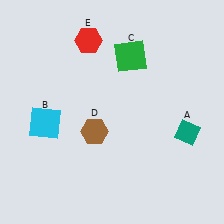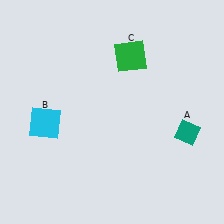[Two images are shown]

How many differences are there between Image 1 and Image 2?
There are 2 differences between the two images.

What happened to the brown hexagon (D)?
The brown hexagon (D) was removed in Image 2. It was in the bottom-left area of Image 1.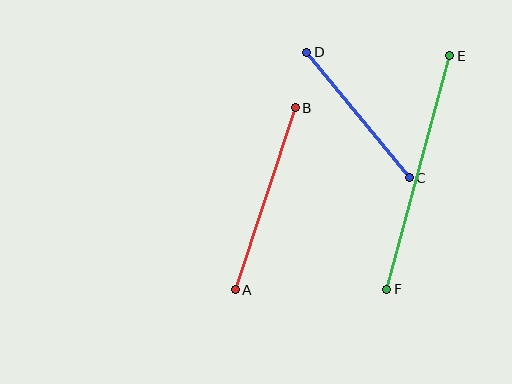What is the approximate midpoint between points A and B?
The midpoint is at approximately (265, 199) pixels.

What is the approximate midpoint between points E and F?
The midpoint is at approximately (418, 172) pixels.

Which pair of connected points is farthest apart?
Points E and F are farthest apart.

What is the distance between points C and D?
The distance is approximately 162 pixels.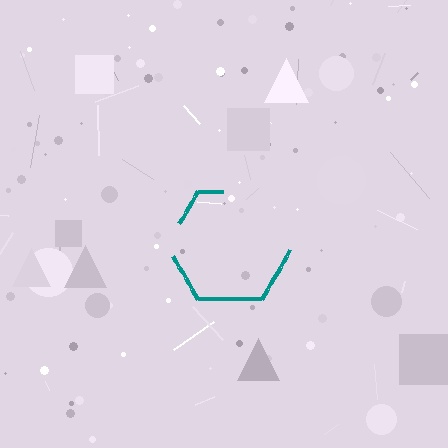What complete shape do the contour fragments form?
The contour fragments form a hexagon.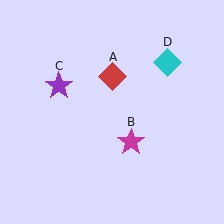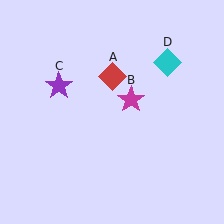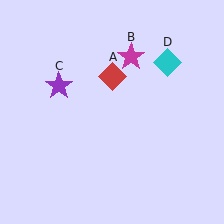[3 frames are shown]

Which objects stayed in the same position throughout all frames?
Red diamond (object A) and purple star (object C) and cyan diamond (object D) remained stationary.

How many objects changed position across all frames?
1 object changed position: magenta star (object B).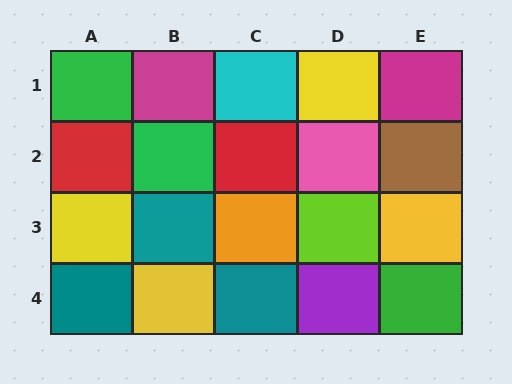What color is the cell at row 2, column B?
Green.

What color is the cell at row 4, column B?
Yellow.